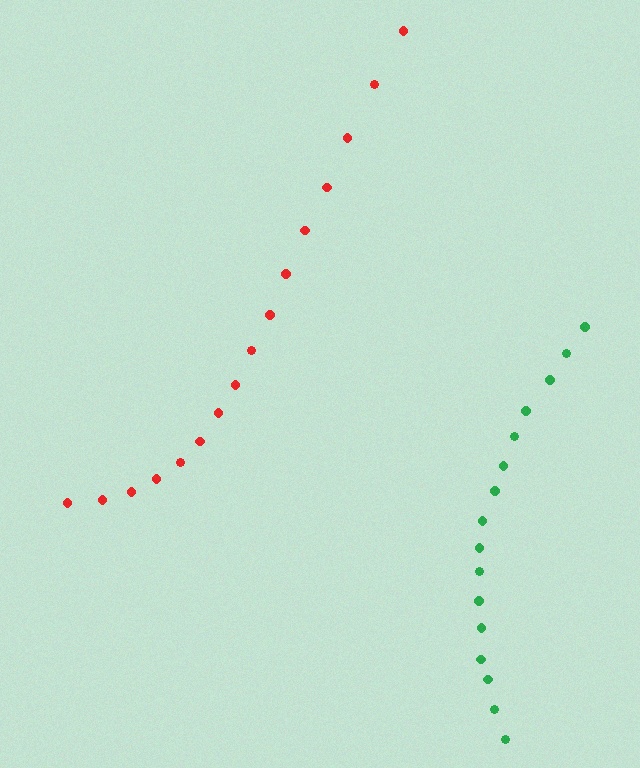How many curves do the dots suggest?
There are 2 distinct paths.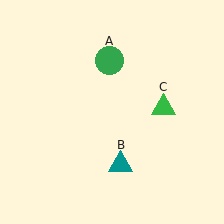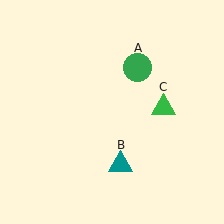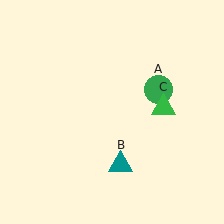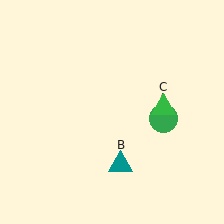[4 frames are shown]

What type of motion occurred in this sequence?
The green circle (object A) rotated clockwise around the center of the scene.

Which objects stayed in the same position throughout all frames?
Teal triangle (object B) and green triangle (object C) remained stationary.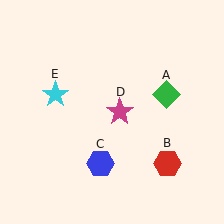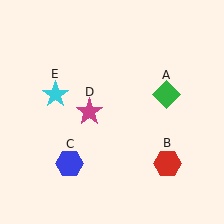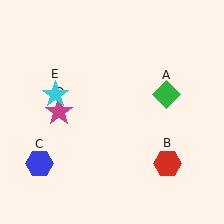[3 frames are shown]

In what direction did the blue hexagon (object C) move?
The blue hexagon (object C) moved left.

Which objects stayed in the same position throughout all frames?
Green diamond (object A) and red hexagon (object B) and cyan star (object E) remained stationary.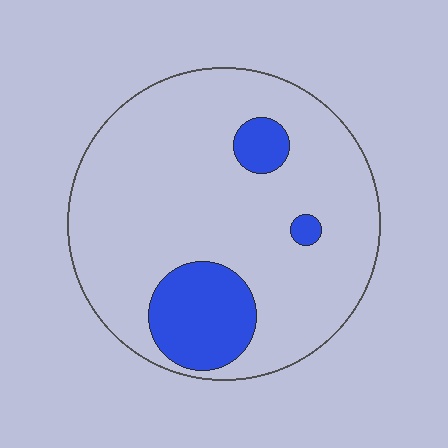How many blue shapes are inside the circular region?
3.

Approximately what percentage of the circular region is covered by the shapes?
Approximately 15%.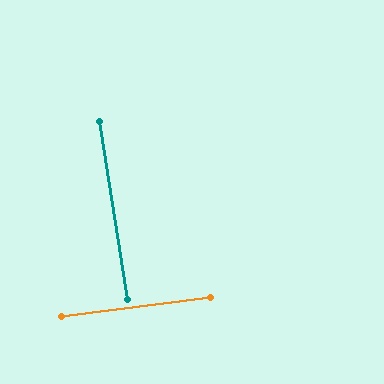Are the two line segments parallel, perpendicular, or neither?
Perpendicular — they meet at approximately 88°.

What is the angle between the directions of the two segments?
Approximately 88 degrees.